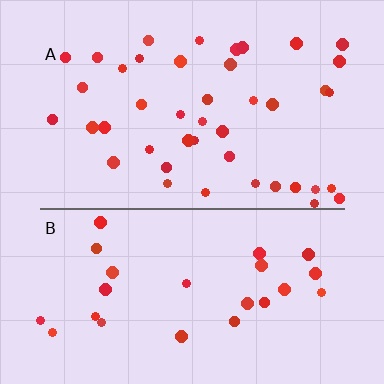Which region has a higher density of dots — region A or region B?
A (the top).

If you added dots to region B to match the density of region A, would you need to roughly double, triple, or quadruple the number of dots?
Approximately double.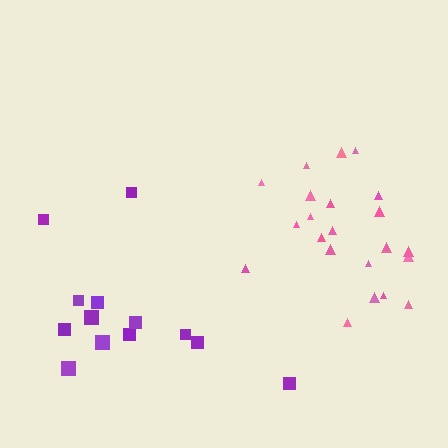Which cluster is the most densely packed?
Pink.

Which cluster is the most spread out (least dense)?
Purple.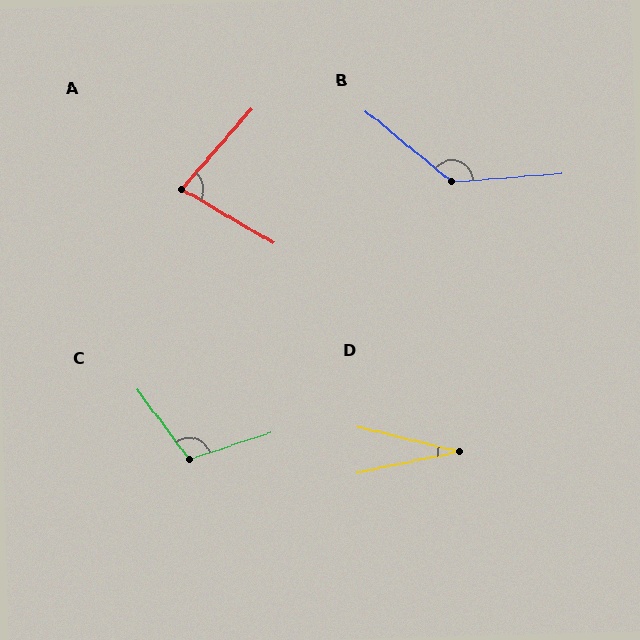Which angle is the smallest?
D, at approximately 26 degrees.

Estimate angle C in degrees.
Approximately 109 degrees.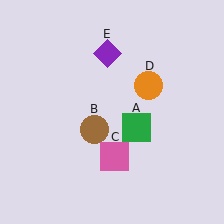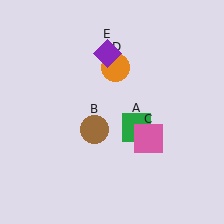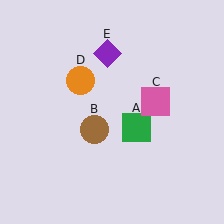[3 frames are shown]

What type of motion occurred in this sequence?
The pink square (object C), orange circle (object D) rotated counterclockwise around the center of the scene.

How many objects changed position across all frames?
2 objects changed position: pink square (object C), orange circle (object D).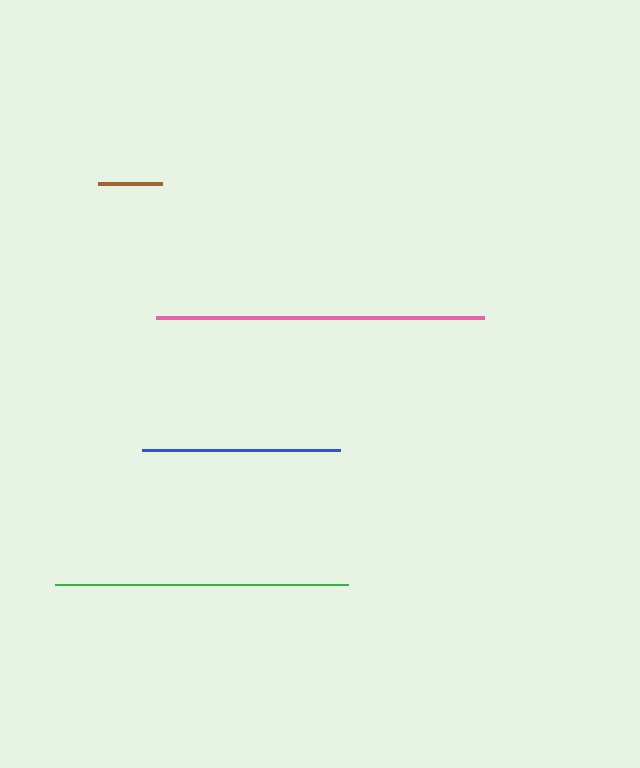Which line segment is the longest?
The pink line is the longest at approximately 328 pixels.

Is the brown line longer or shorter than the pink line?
The pink line is longer than the brown line.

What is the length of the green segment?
The green segment is approximately 293 pixels long.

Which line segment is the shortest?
The brown line is the shortest at approximately 64 pixels.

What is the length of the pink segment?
The pink segment is approximately 328 pixels long.